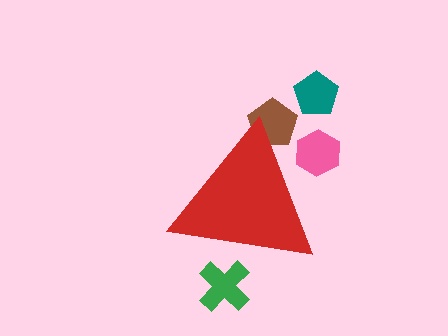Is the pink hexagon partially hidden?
Yes, the pink hexagon is partially hidden behind the red triangle.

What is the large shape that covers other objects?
A red triangle.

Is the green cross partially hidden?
Yes, the green cross is partially hidden behind the red triangle.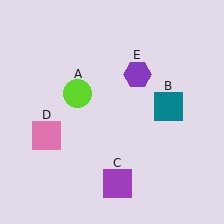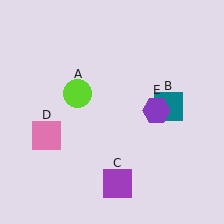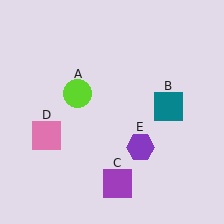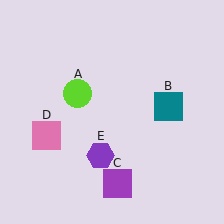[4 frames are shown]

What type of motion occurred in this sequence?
The purple hexagon (object E) rotated clockwise around the center of the scene.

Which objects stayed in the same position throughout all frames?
Lime circle (object A) and teal square (object B) and purple square (object C) and pink square (object D) remained stationary.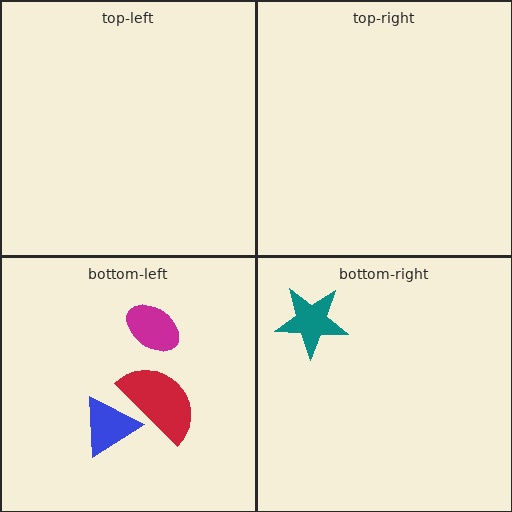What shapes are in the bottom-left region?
The blue triangle, the magenta ellipse, the red semicircle.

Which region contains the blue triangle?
The bottom-left region.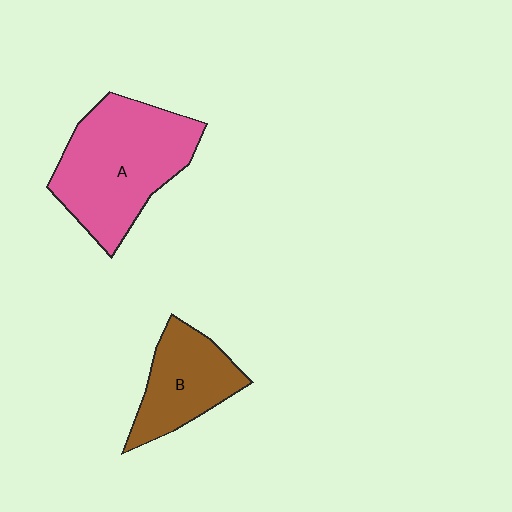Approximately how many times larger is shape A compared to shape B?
Approximately 1.7 times.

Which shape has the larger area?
Shape A (pink).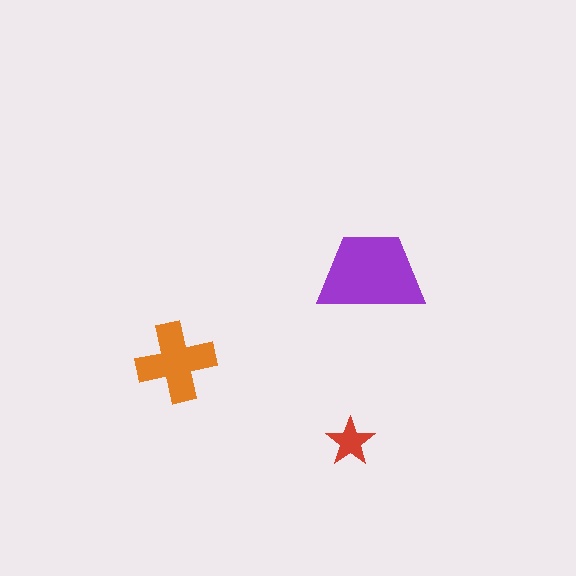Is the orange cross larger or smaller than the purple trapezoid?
Smaller.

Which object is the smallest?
The red star.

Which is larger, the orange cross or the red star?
The orange cross.